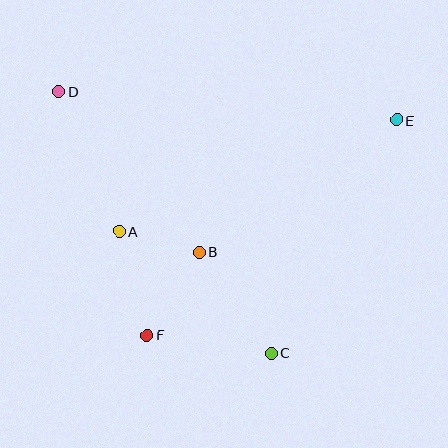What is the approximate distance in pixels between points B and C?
The distance between B and C is approximately 125 pixels.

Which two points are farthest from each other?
Points D and E are farthest from each other.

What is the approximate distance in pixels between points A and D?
The distance between A and D is approximately 152 pixels.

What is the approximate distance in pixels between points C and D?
The distance between C and D is approximately 337 pixels.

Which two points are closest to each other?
Points A and B are closest to each other.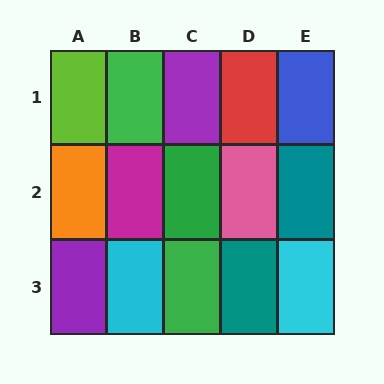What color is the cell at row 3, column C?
Green.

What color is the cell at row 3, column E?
Cyan.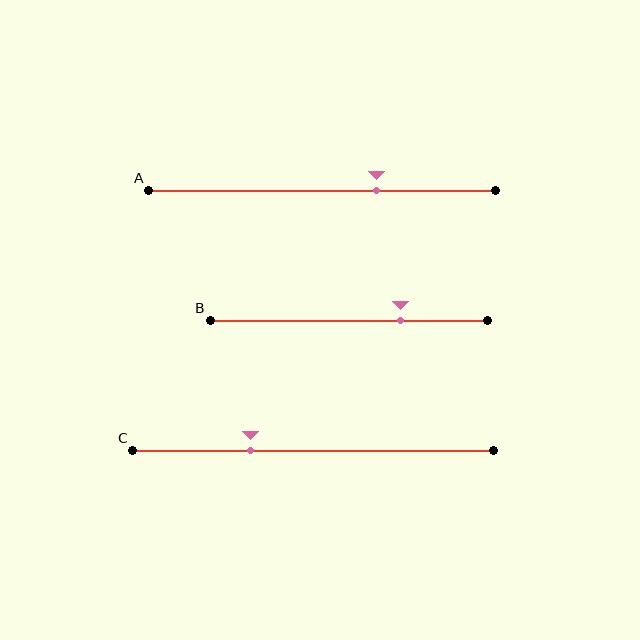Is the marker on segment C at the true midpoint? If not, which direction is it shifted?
No, the marker on segment C is shifted to the left by about 18% of the segment length.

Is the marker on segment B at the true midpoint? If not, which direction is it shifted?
No, the marker on segment B is shifted to the right by about 19% of the segment length.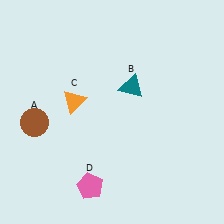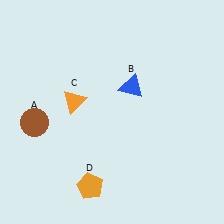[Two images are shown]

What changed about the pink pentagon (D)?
In Image 1, D is pink. In Image 2, it changed to orange.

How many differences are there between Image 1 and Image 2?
There are 2 differences between the two images.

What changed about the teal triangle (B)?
In Image 1, B is teal. In Image 2, it changed to blue.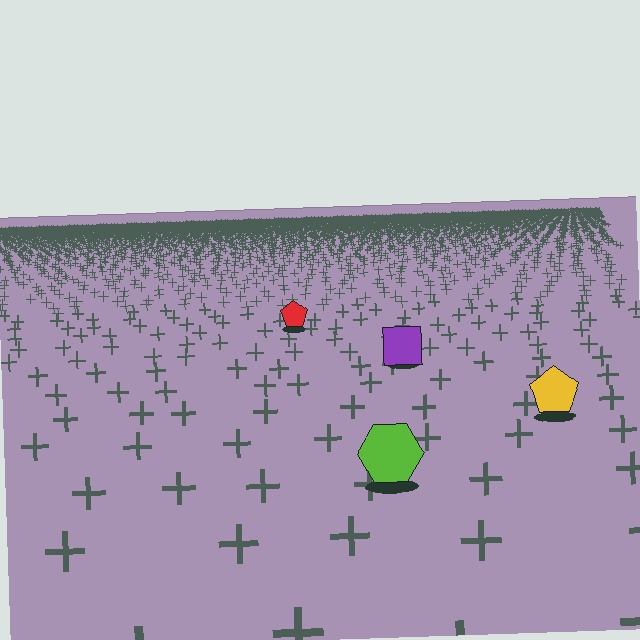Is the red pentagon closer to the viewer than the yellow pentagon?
No. The yellow pentagon is closer — you can tell from the texture gradient: the ground texture is coarser near it.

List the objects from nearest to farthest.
From nearest to farthest: the lime hexagon, the yellow pentagon, the purple square, the red pentagon.